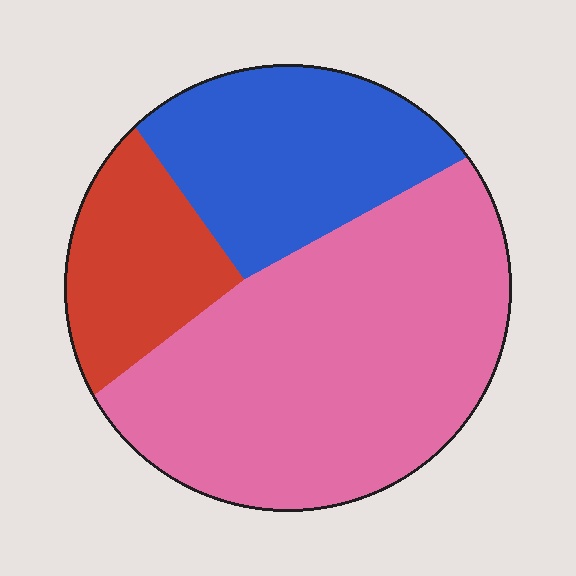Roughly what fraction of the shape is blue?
Blue takes up about one quarter (1/4) of the shape.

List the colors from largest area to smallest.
From largest to smallest: pink, blue, red.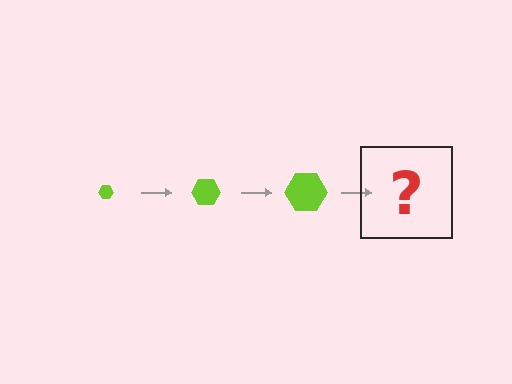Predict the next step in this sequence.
The next step is a lime hexagon, larger than the previous one.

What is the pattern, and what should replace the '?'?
The pattern is that the hexagon gets progressively larger each step. The '?' should be a lime hexagon, larger than the previous one.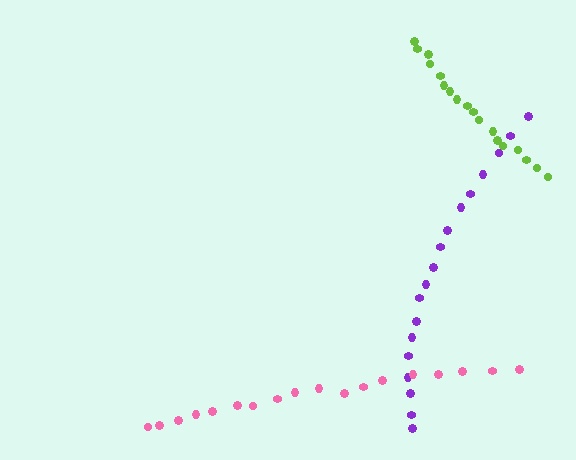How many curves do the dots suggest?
There are 3 distinct paths.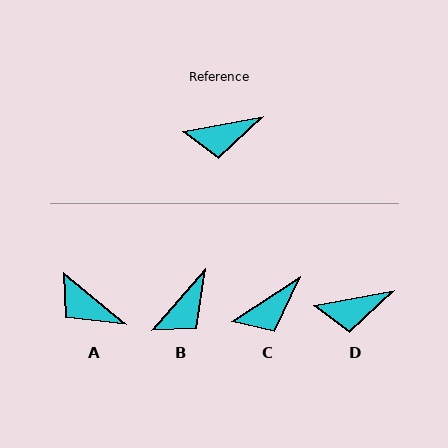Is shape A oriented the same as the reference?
No, it is off by about 50 degrees.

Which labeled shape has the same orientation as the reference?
D.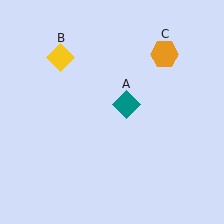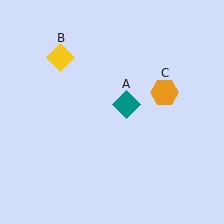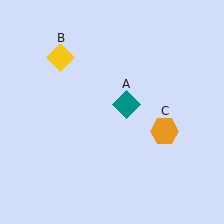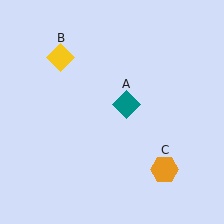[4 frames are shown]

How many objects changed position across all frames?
1 object changed position: orange hexagon (object C).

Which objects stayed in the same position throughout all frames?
Teal diamond (object A) and yellow diamond (object B) remained stationary.